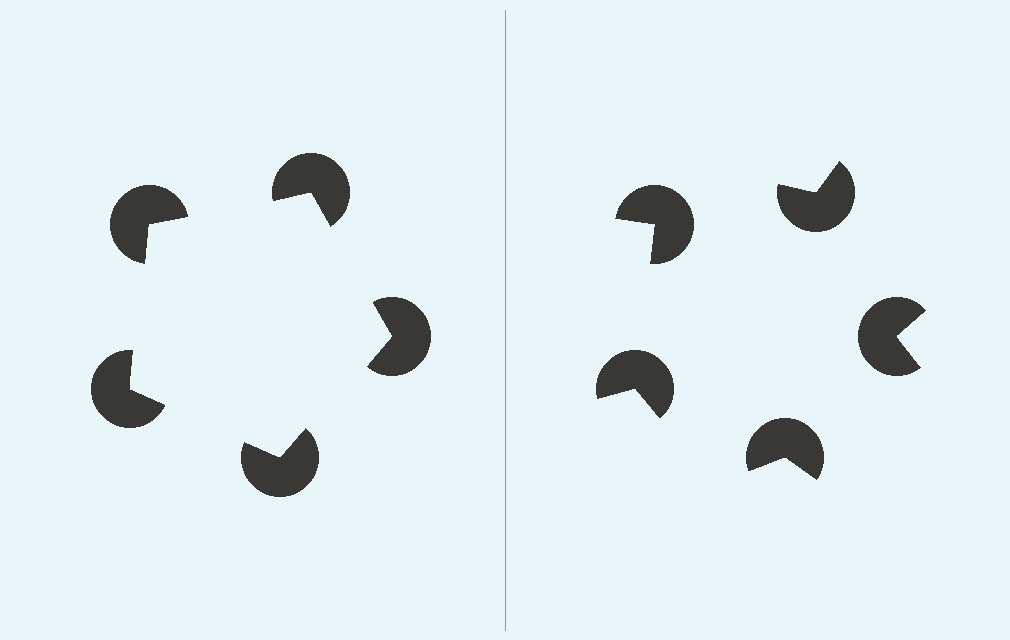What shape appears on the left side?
An illusory pentagon.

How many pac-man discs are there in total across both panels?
10 — 5 on each side.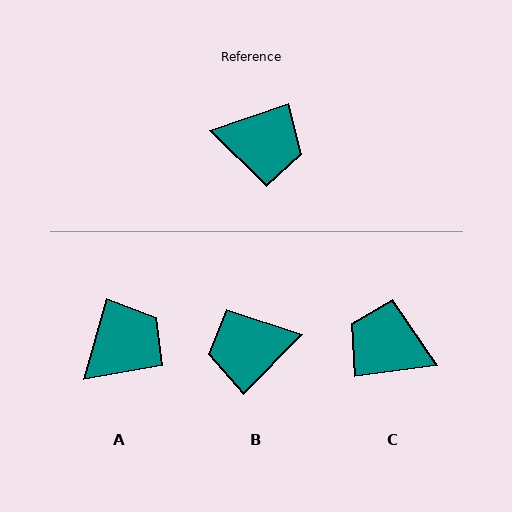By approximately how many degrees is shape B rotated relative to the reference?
Approximately 154 degrees clockwise.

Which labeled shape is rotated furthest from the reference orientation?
C, about 168 degrees away.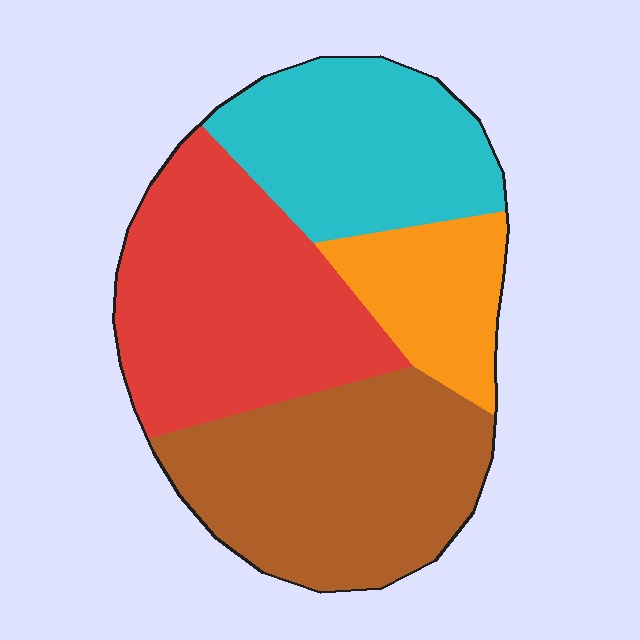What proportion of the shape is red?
Red takes up about one third (1/3) of the shape.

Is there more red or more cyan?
Red.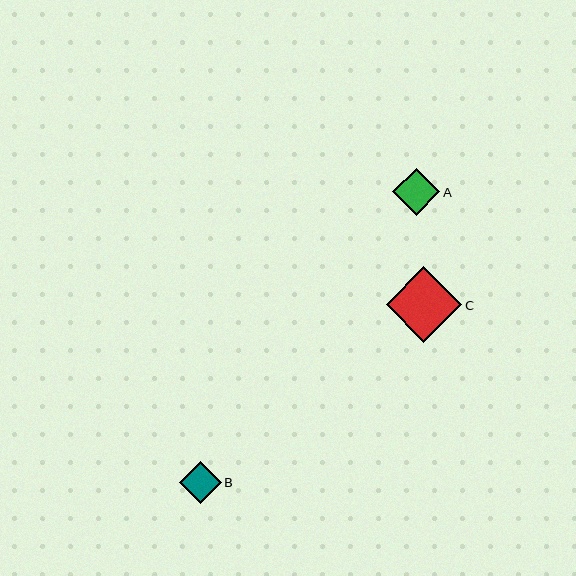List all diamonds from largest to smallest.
From largest to smallest: C, A, B.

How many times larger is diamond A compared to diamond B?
Diamond A is approximately 1.1 times the size of diamond B.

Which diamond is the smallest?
Diamond B is the smallest with a size of approximately 42 pixels.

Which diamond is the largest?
Diamond C is the largest with a size of approximately 76 pixels.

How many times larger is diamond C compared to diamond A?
Diamond C is approximately 1.6 times the size of diamond A.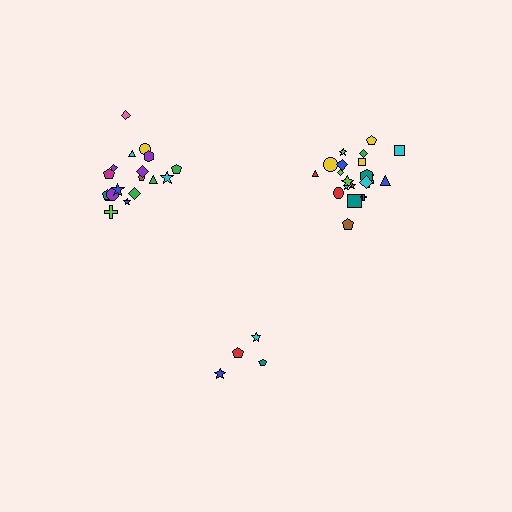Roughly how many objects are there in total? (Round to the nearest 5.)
Roughly 45 objects in total.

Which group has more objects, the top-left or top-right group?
The top-right group.